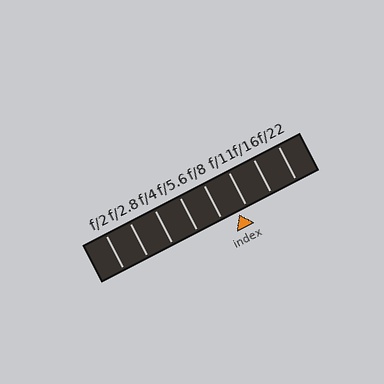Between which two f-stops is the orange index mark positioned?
The index mark is between f/8 and f/11.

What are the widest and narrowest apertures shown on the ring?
The widest aperture shown is f/2 and the narrowest is f/22.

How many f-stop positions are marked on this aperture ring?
There are 8 f-stop positions marked.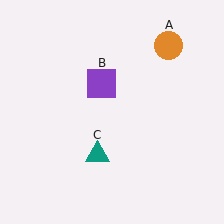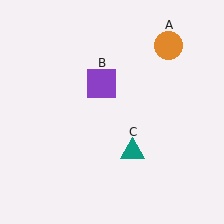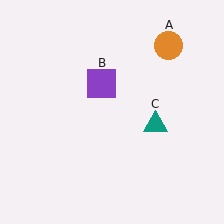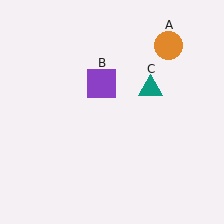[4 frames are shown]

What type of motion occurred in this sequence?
The teal triangle (object C) rotated counterclockwise around the center of the scene.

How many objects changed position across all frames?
1 object changed position: teal triangle (object C).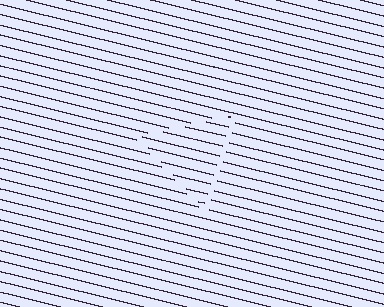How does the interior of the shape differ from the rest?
The interior of the shape contains the same grating, shifted by half a period — the contour is defined by the phase discontinuity where line-ends from the inner and outer gratings abut.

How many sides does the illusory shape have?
3 sides — the line-ends trace a triangle.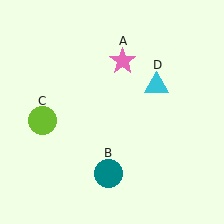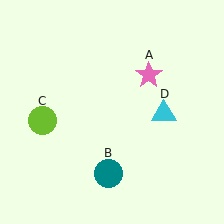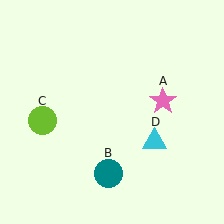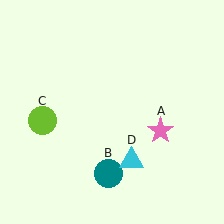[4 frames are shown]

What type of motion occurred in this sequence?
The pink star (object A), cyan triangle (object D) rotated clockwise around the center of the scene.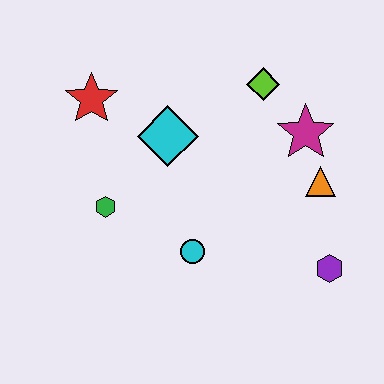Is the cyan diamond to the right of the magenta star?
No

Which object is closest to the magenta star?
The orange triangle is closest to the magenta star.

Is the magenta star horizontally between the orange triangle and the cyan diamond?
Yes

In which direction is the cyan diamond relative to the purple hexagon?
The cyan diamond is to the left of the purple hexagon.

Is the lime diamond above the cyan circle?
Yes